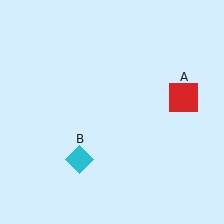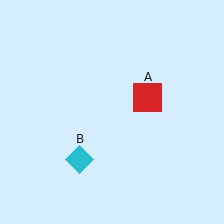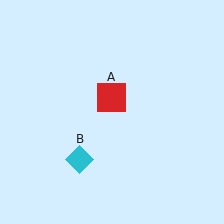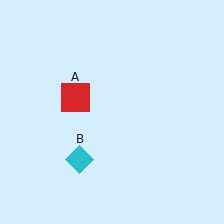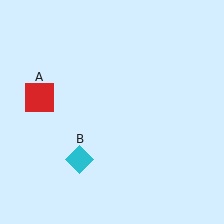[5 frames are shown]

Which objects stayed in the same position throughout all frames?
Cyan diamond (object B) remained stationary.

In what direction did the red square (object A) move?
The red square (object A) moved left.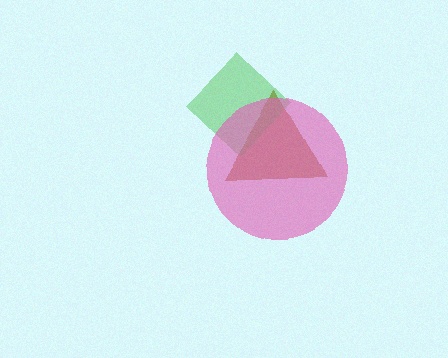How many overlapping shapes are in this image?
There are 3 overlapping shapes in the image.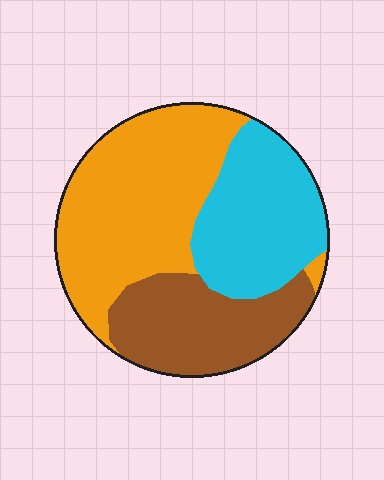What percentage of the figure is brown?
Brown covers around 25% of the figure.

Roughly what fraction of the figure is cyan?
Cyan covers around 30% of the figure.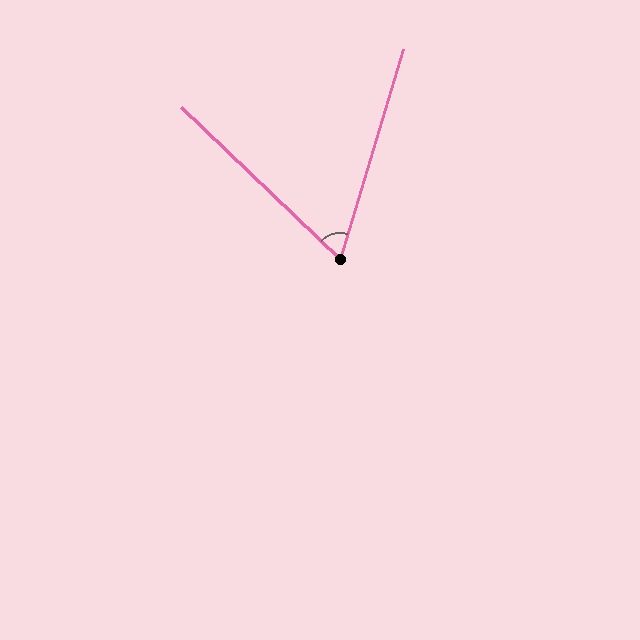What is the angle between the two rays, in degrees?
Approximately 63 degrees.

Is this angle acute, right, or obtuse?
It is acute.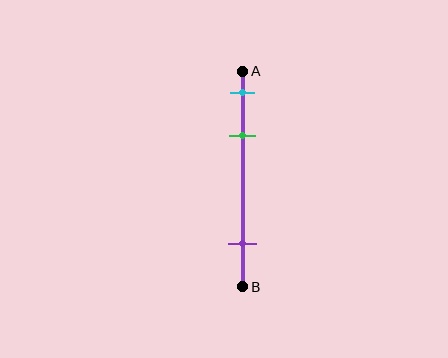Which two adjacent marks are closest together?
The cyan and green marks are the closest adjacent pair.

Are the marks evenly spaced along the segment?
No, the marks are not evenly spaced.